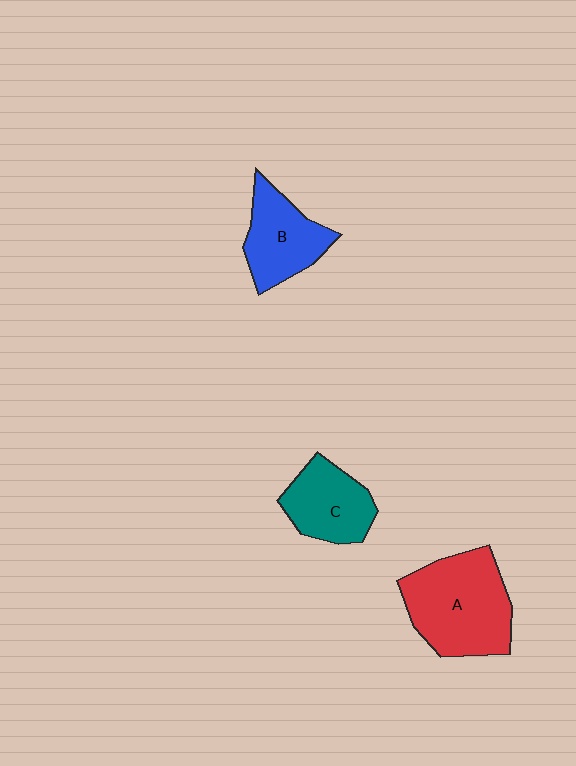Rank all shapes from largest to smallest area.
From largest to smallest: A (red), B (blue), C (teal).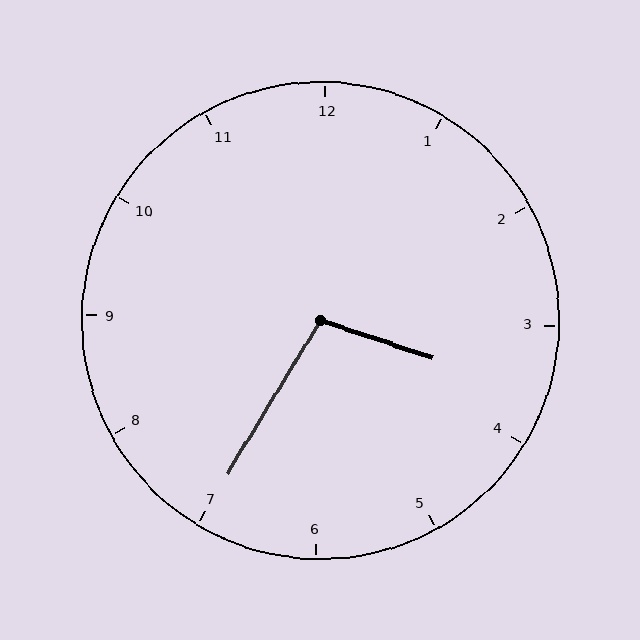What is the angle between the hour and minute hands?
Approximately 102 degrees.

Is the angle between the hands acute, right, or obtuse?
It is obtuse.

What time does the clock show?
3:35.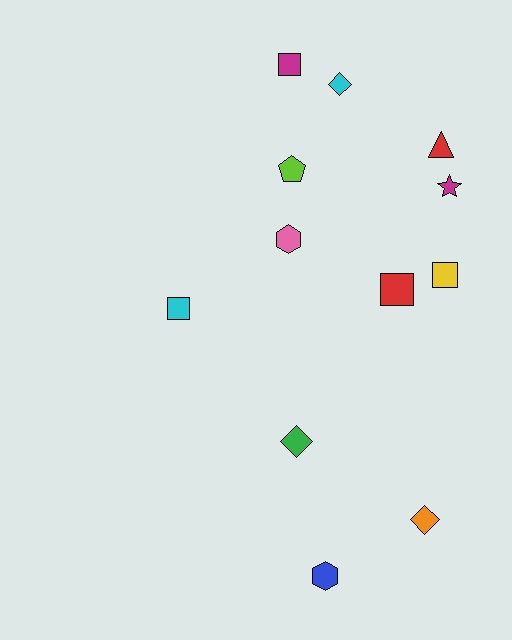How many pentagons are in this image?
There is 1 pentagon.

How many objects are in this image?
There are 12 objects.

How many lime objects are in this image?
There is 1 lime object.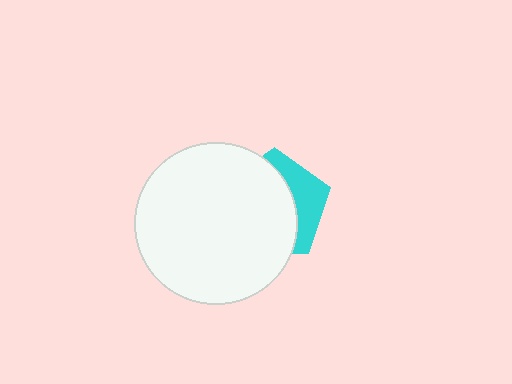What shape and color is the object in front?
The object in front is a white circle.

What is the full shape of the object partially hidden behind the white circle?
The partially hidden object is a cyan pentagon.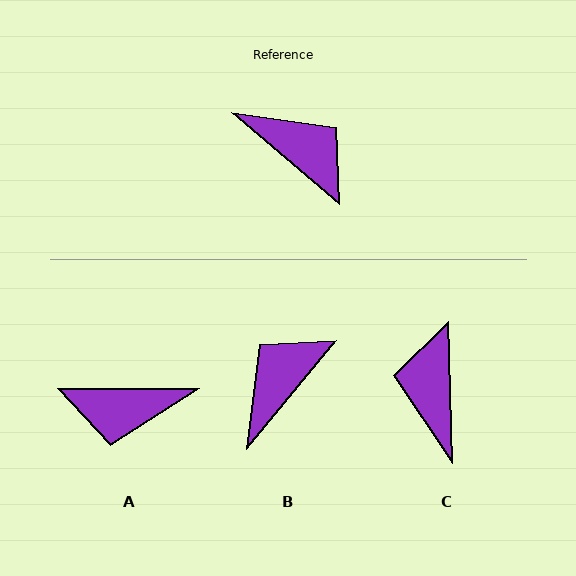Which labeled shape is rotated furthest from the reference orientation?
A, about 139 degrees away.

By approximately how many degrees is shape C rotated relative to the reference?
Approximately 132 degrees counter-clockwise.